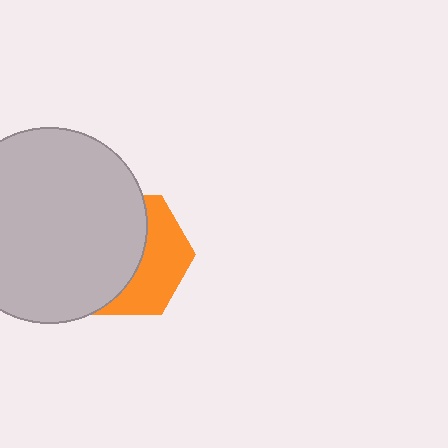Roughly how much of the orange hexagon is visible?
A small part of it is visible (roughly 42%).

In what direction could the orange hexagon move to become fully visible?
The orange hexagon could move right. That would shift it out from behind the light gray circle entirely.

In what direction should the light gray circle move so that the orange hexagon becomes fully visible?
The light gray circle should move left. That is the shortest direction to clear the overlap and leave the orange hexagon fully visible.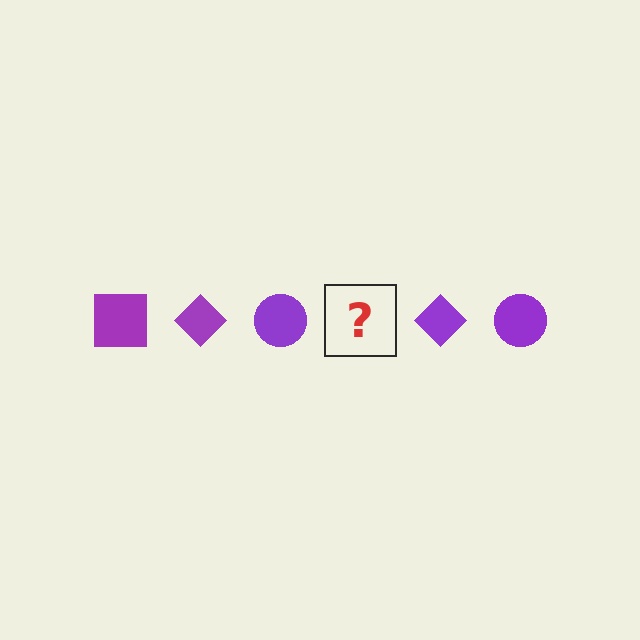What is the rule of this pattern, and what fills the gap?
The rule is that the pattern cycles through square, diamond, circle shapes in purple. The gap should be filled with a purple square.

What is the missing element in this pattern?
The missing element is a purple square.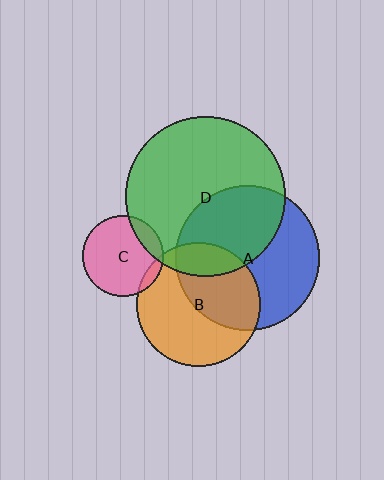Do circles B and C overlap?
Yes.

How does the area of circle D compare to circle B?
Approximately 1.7 times.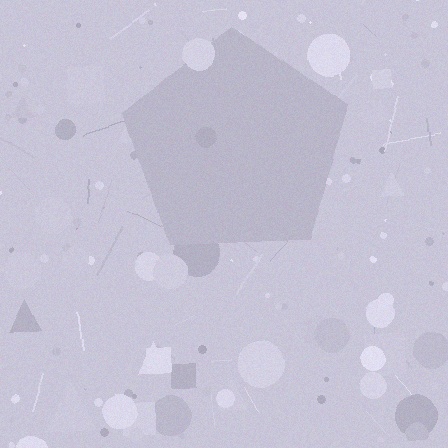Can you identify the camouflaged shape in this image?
The camouflaged shape is a pentagon.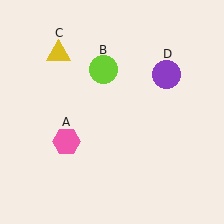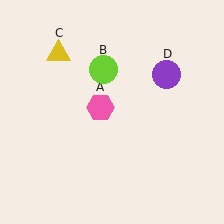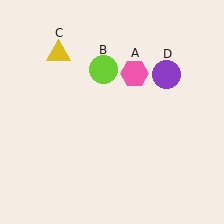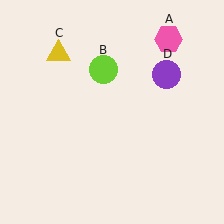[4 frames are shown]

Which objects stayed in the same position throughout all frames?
Lime circle (object B) and yellow triangle (object C) and purple circle (object D) remained stationary.